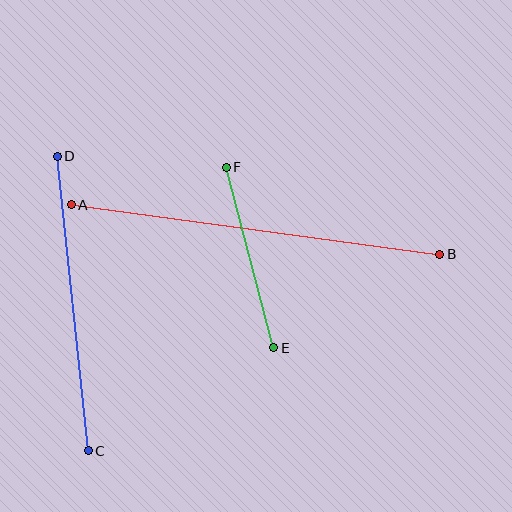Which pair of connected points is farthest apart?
Points A and B are farthest apart.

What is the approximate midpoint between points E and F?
The midpoint is at approximately (250, 258) pixels.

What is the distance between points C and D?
The distance is approximately 296 pixels.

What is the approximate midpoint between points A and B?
The midpoint is at approximately (255, 229) pixels.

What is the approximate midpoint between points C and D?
The midpoint is at approximately (73, 303) pixels.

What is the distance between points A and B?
The distance is approximately 372 pixels.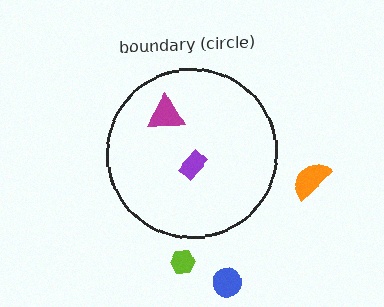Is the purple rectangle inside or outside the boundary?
Inside.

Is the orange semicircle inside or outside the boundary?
Outside.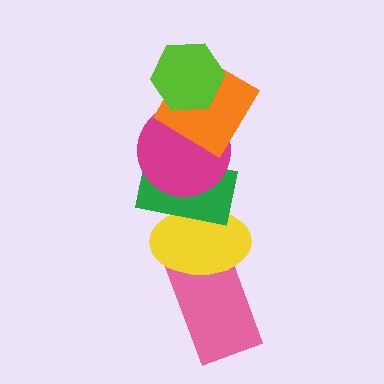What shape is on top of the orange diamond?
The lime hexagon is on top of the orange diamond.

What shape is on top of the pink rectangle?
The yellow ellipse is on top of the pink rectangle.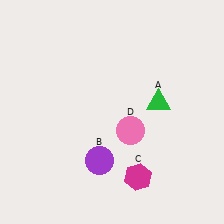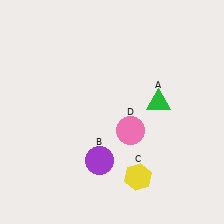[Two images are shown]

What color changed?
The hexagon (C) changed from magenta in Image 1 to yellow in Image 2.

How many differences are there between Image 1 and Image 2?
There is 1 difference between the two images.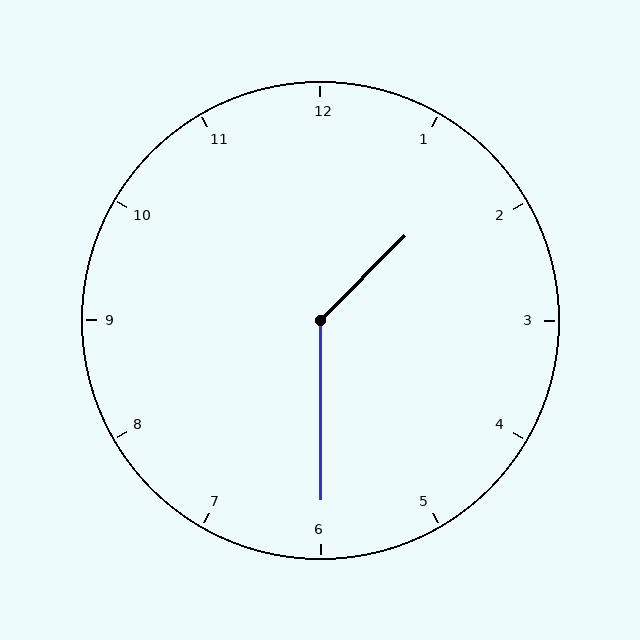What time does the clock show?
1:30.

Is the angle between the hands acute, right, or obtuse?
It is obtuse.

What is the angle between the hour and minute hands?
Approximately 135 degrees.